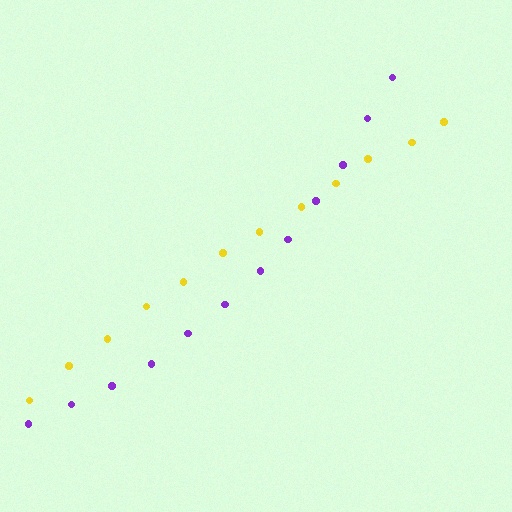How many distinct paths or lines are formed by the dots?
There are 2 distinct paths.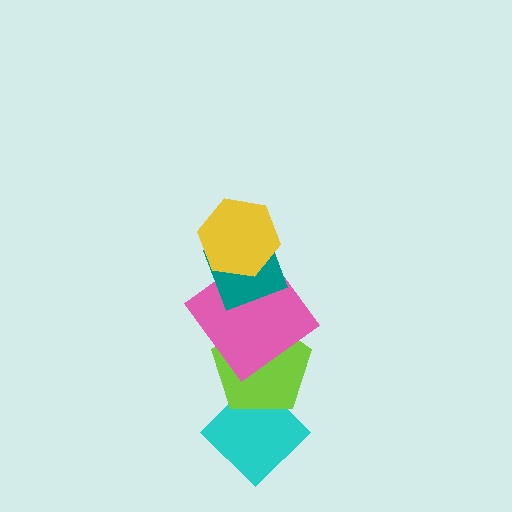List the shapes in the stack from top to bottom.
From top to bottom: the yellow hexagon, the teal diamond, the pink diamond, the lime pentagon, the cyan diamond.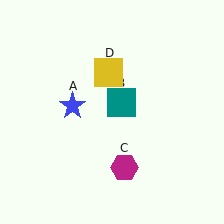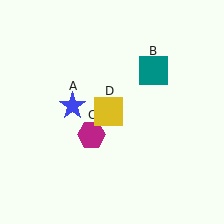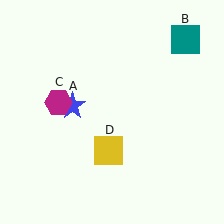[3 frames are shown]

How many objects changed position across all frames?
3 objects changed position: teal square (object B), magenta hexagon (object C), yellow square (object D).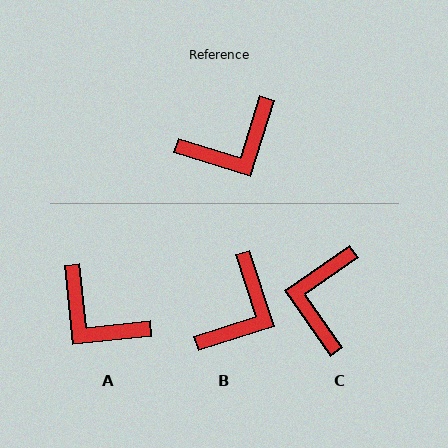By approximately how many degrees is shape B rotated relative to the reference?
Approximately 36 degrees counter-clockwise.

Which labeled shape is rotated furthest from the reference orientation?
C, about 128 degrees away.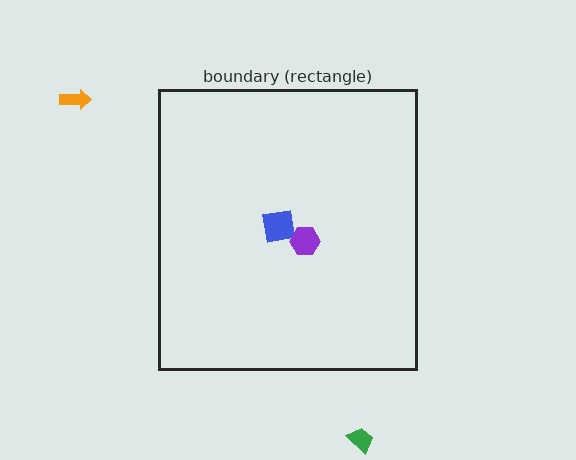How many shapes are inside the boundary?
2 inside, 2 outside.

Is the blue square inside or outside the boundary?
Inside.